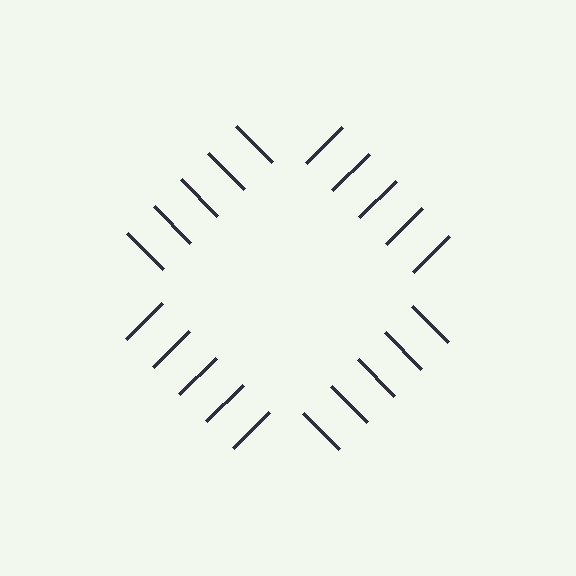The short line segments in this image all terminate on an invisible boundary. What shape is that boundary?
An illusory square — the line segments terminate on its edges but no continuous stroke is drawn.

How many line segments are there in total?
20 — 5 along each of the 4 edges.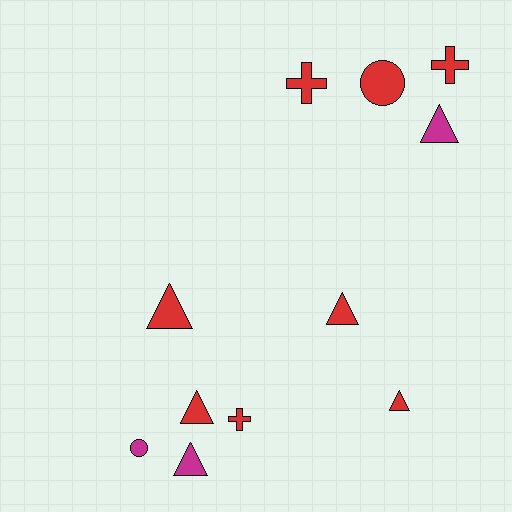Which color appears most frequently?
Red, with 8 objects.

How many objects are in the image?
There are 11 objects.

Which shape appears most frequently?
Triangle, with 6 objects.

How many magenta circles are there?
There is 1 magenta circle.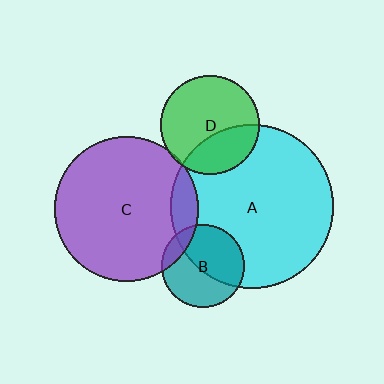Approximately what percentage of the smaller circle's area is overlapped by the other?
Approximately 50%.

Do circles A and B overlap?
Yes.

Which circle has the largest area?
Circle A (cyan).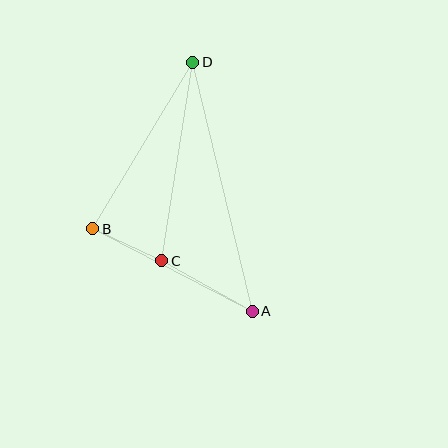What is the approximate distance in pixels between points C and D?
The distance between C and D is approximately 201 pixels.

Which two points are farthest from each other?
Points A and D are farthest from each other.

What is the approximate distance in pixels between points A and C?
The distance between A and C is approximately 104 pixels.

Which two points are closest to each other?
Points B and C are closest to each other.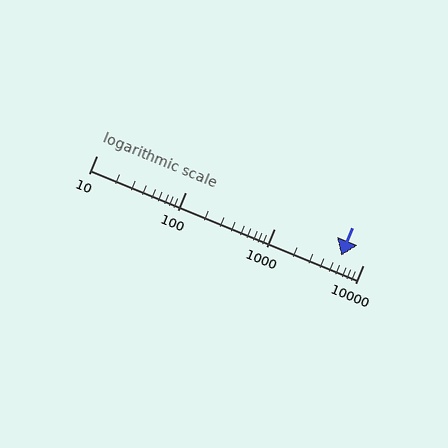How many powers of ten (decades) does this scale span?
The scale spans 3 decades, from 10 to 10000.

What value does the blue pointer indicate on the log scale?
The pointer indicates approximately 5700.